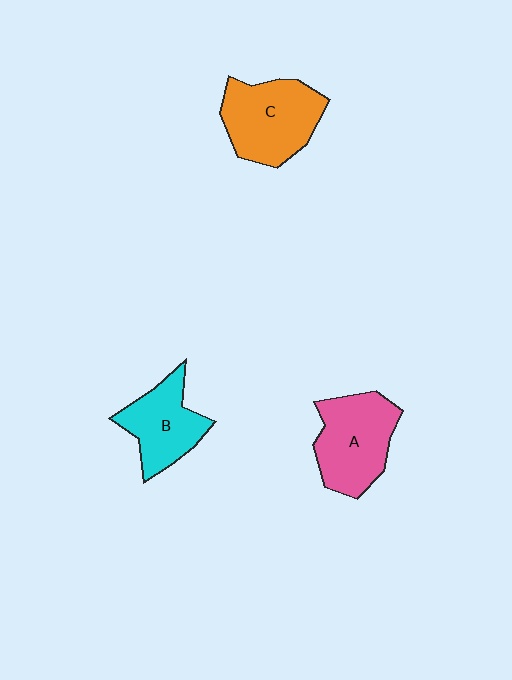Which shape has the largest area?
Shape C (orange).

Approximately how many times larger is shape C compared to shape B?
Approximately 1.3 times.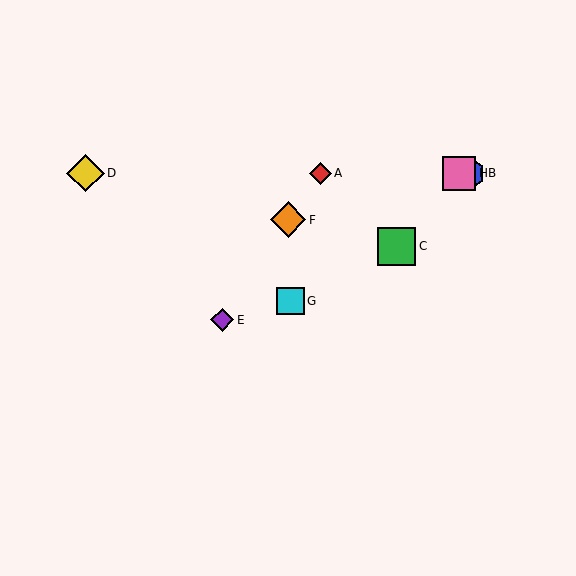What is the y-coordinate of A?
Object A is at y≈173.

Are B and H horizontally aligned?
Yes, both are at y≈173.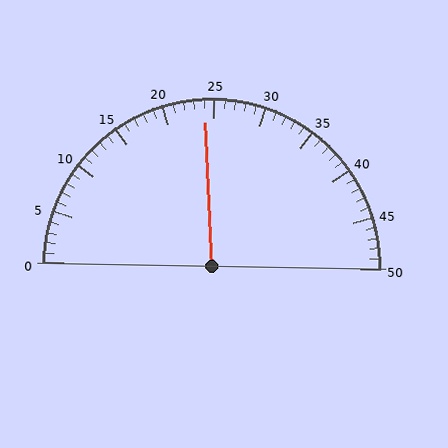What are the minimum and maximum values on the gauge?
The gauge ranges from 0 to 50.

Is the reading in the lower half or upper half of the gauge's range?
The reading is in the lower half of the range (0 to 50).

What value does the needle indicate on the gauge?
The needle indicates approximately 24.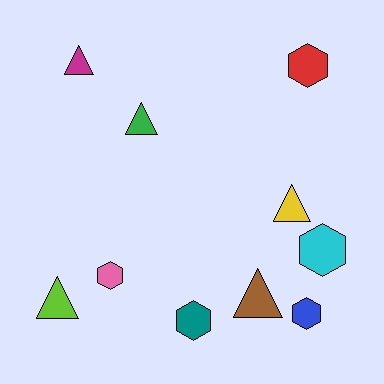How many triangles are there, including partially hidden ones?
There are 5 triangles.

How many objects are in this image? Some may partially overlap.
There are 10 objects.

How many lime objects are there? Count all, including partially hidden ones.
There is 1 lime object.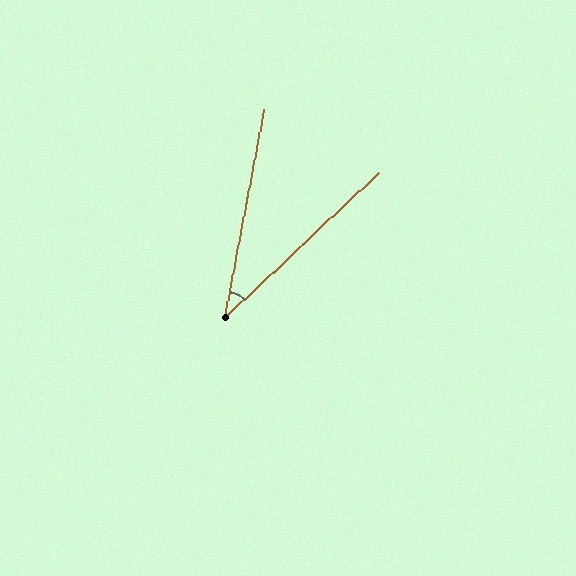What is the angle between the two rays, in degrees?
Approximately 36 degrees.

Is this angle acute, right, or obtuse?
It is acute.